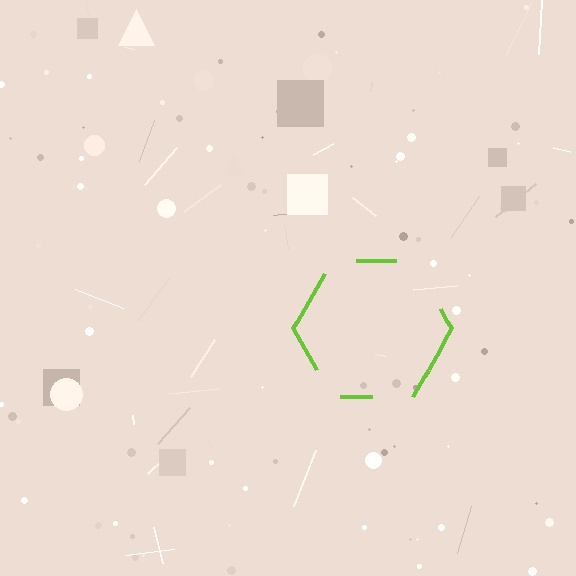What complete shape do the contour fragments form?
The contour fragments form a hexagon.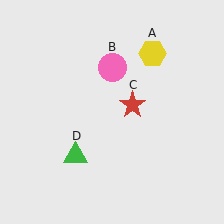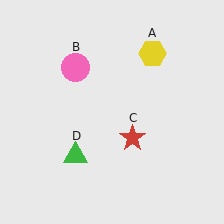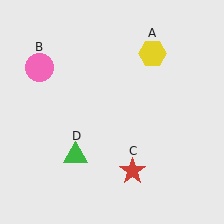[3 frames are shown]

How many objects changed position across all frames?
2 objects changed position: pink circle (object B), red star (object C).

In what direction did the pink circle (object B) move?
The pink circle (object B) moved left.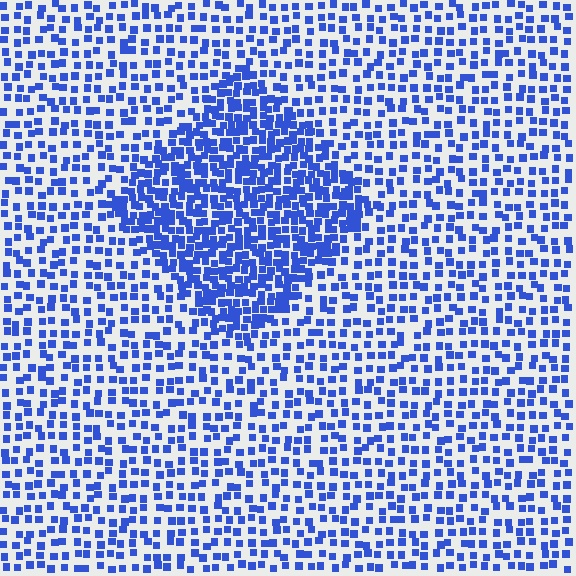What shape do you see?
I see a diamond.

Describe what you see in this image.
The image contains small blue elements arranged at two different densities. A diamond-shaped region is visible where the elements are more densely packed than the surrounding area.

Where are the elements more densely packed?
The elements are more densely packed inside the diamond boundary.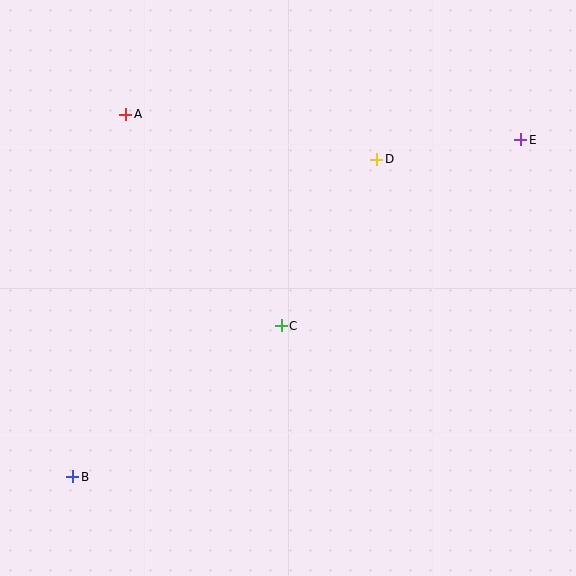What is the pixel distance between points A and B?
The distance between A and B is 366 pixels.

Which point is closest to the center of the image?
Point C at (281, 326) is closest to the center.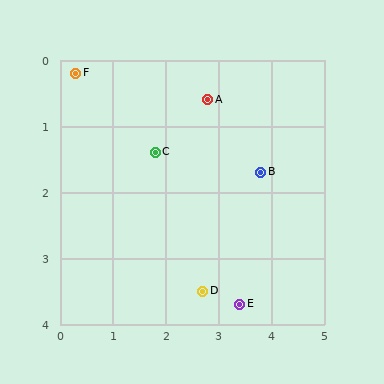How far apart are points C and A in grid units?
Points C and A are about 1.3 grid units apart.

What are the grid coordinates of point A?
Point A is at approximately (2.8, 0.6).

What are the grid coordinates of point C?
Point C is at approximately (1.8, 1.4).